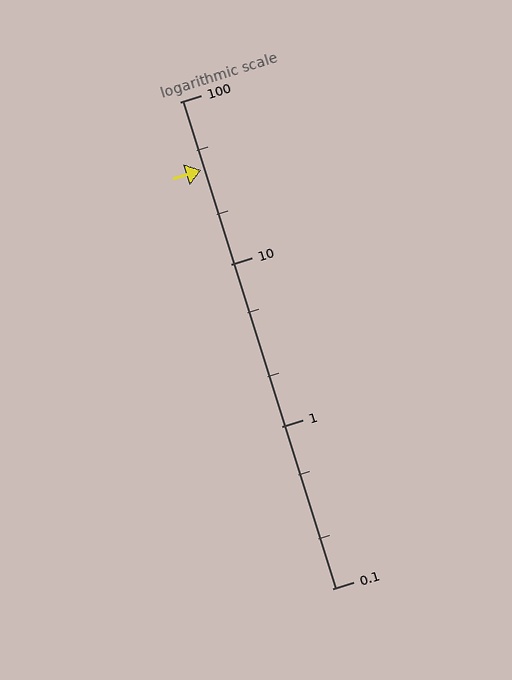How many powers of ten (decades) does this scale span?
The scale spans 3 decades, from 0.1 to 100.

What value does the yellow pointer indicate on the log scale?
The pointer indicates approximately 38.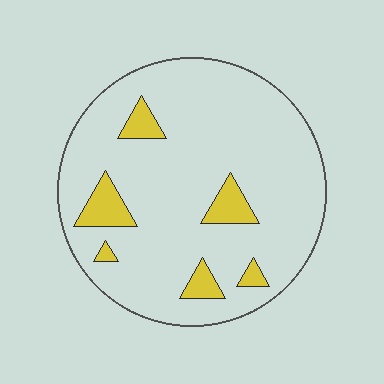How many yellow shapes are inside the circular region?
6.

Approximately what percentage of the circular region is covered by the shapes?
Approximately 10%.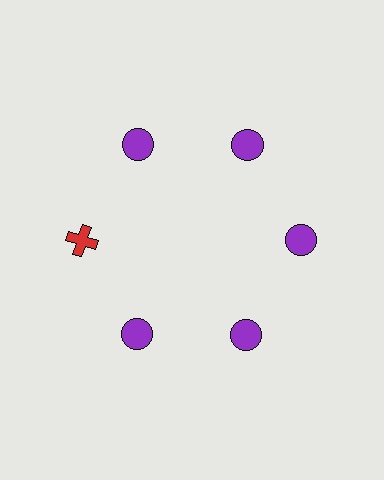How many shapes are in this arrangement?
There are 6 shapes arranged in a ring pattern.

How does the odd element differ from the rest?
It differs in both color (red instead of purple) and shape (cross instead of circle).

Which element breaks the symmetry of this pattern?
The red cross at roughly the 9 o'clock position breaks the symmetry. All other shapes are purple circles.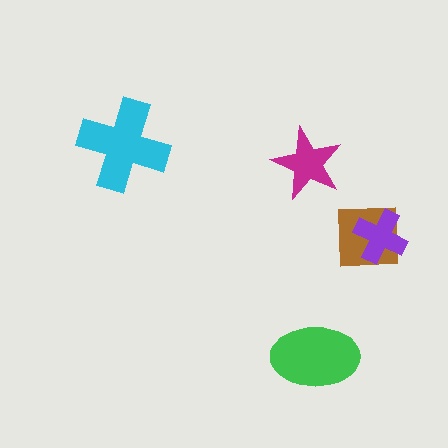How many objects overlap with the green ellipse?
0 objects overlap with the green ellipse.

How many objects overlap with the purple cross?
1 object overlaps with the purple cross.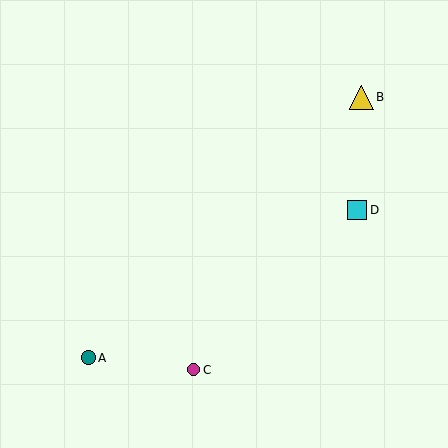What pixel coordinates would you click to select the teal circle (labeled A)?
Click at (88, 358) to select the teal circle A.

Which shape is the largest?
The yellow triangle (labeled B) is the largest.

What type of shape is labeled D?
Shape D is a cyan square.